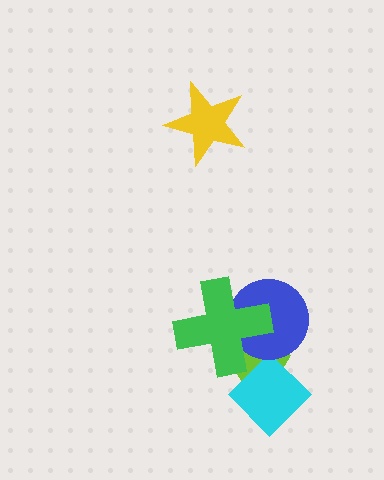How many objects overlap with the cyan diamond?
1 object overlaps with the cyan diamond.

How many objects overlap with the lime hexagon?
3 objects overlap with the lime hexagon.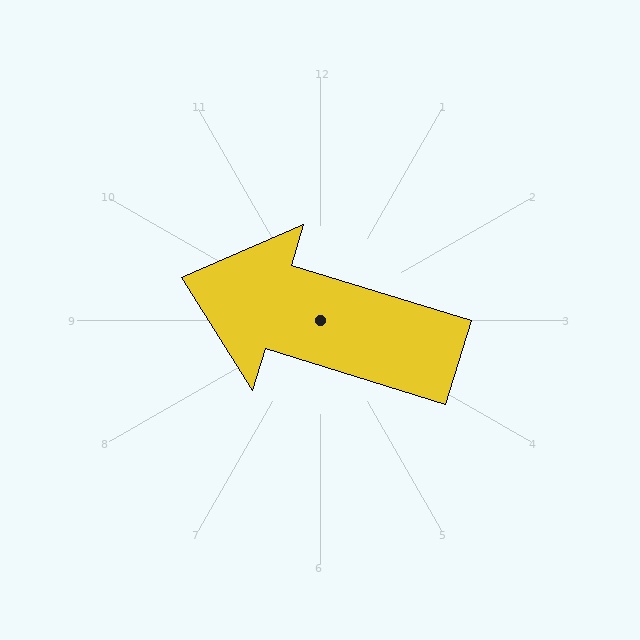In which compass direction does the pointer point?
West.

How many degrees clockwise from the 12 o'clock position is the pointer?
Approximately 287 degrees.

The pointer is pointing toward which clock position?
Roughly 10 o'clock.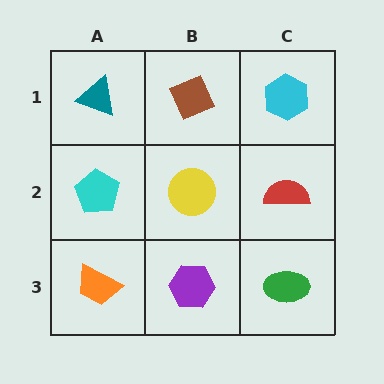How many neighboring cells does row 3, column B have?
3.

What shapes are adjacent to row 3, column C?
A red semicircle (row 2, column C), a purple hexagon (row 3, column B).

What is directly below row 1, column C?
A red semicircle.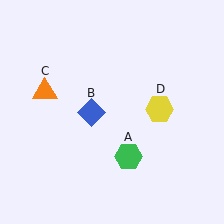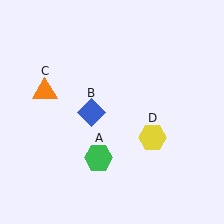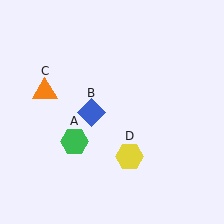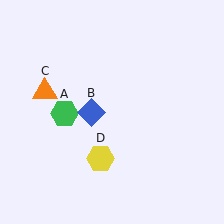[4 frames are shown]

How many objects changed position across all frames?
2 objects changed position: green hexagon (object A), yellow hexagon (object D).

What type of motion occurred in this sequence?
The green hexagon (object A), yellow hexagon (object D) rotated clockwise around the center of the scene.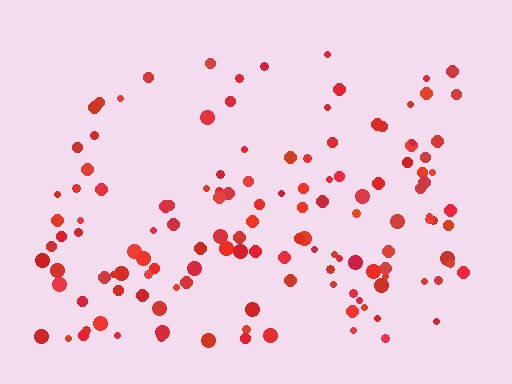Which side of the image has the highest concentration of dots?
The bottom.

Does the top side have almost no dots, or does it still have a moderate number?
Still a moderate number, just noticeably fewer than the bottom.